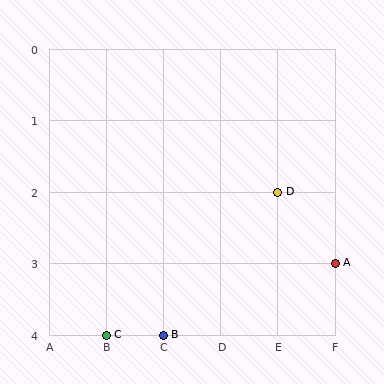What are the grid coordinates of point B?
Point B is at grid coordinates (C, 4).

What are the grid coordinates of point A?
Point A is at grid coordinates (F, 3).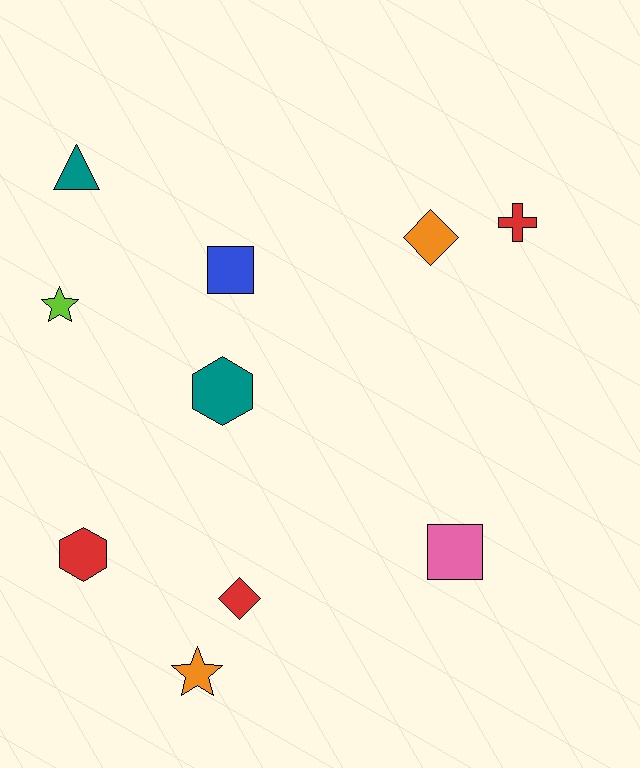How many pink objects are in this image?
There is 1 pink object.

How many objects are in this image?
There are 10 objects.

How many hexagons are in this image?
There are 2 hexagons.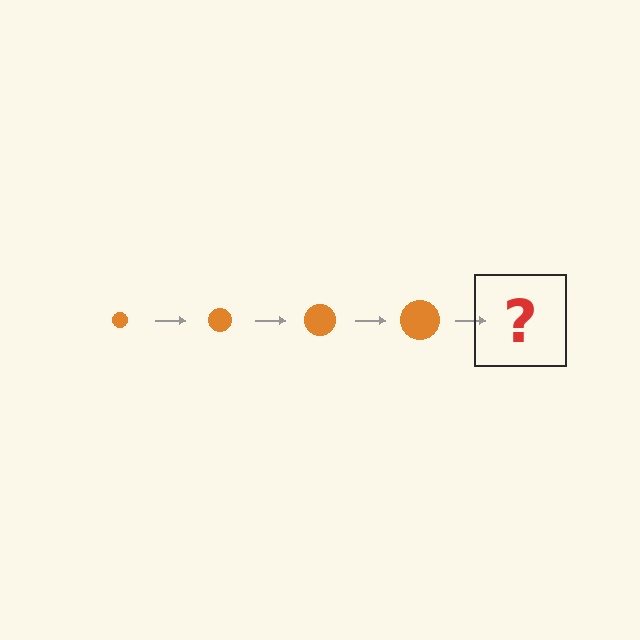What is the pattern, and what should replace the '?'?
The pattern is that the circle gets progressively larger each step. The '?' should be an orange circle, larger than the previous one.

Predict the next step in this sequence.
The next step is an orange circle, larger than the previous one.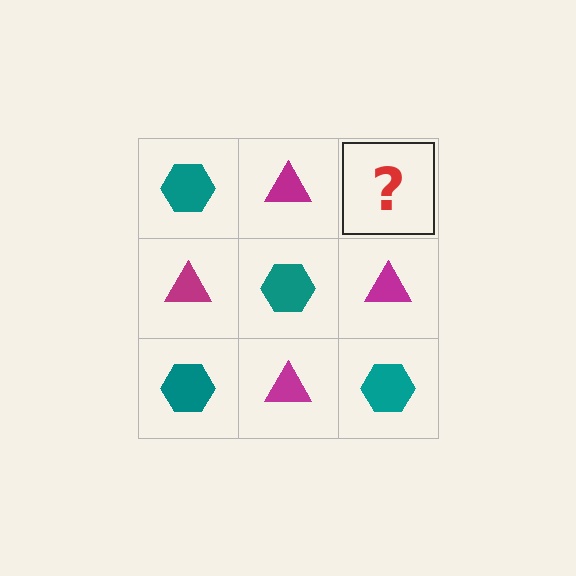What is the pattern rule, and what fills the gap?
The rule is that it alternates teal hexagon and magenta triangle in a checkerboard pattern. The gap should be filled with a teal hexagon.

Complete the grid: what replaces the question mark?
The question mark should be replaced with a teal hexagon.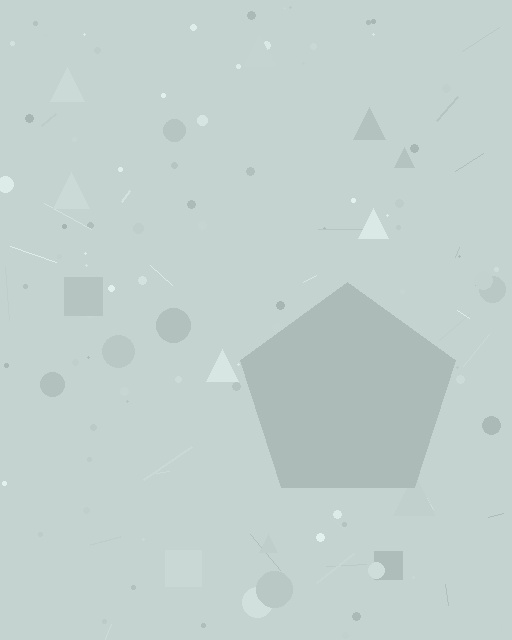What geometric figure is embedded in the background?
A pentagon is embedded in the background.